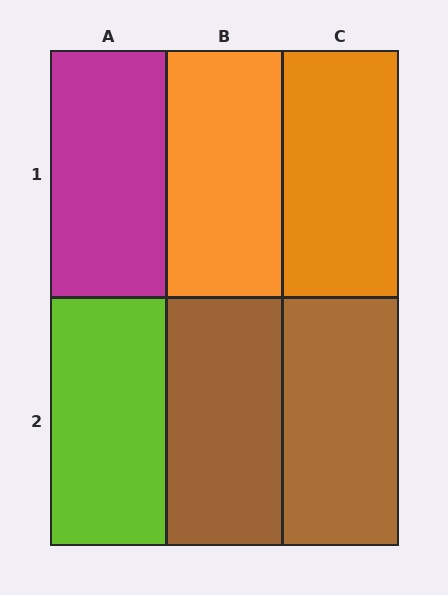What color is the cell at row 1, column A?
Magenta.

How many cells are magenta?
1 cell is magenta.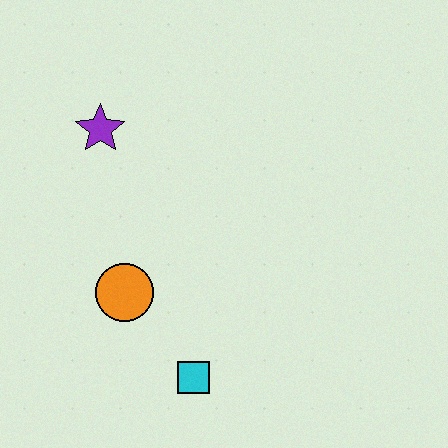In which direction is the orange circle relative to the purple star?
The orange circle is below the purple star.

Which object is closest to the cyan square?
The orange circle is closest to the cyan square.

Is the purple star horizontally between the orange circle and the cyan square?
No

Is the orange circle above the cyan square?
Yes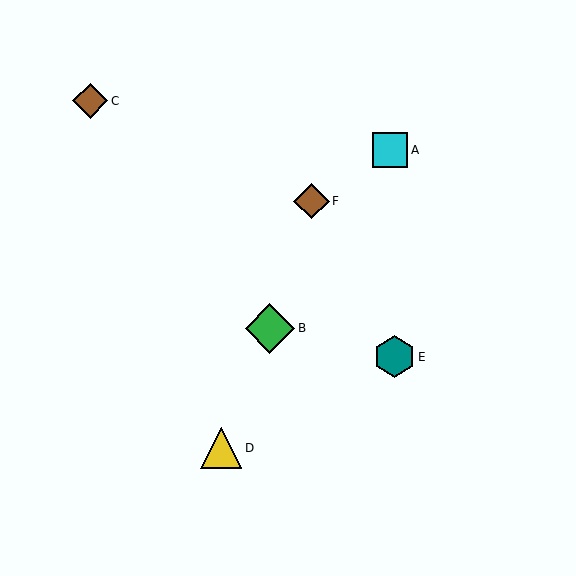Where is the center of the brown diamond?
The center of the brown diamond is at (90, 101).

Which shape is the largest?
The green diamond (labeled B) is the largest.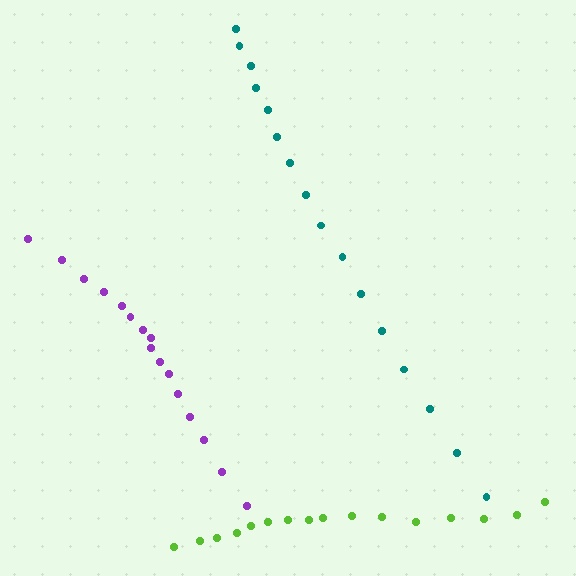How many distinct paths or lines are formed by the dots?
There are 3 distinct paths.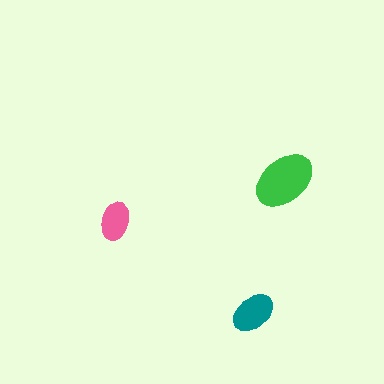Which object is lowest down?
The teal ellipse is bottommost.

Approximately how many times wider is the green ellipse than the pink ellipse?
About 1.5 times wider.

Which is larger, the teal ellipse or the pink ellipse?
The teal one.